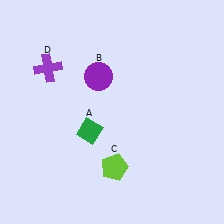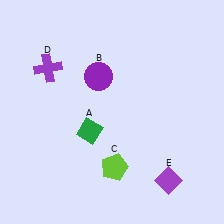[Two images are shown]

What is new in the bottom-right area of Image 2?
A purple diamond (E) was added in the bottom-right area of Image 2.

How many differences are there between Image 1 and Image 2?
There is 1 difference between the two images.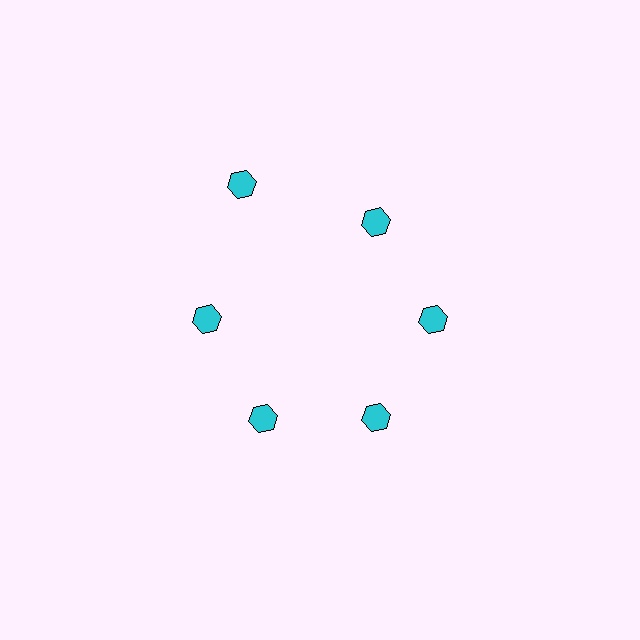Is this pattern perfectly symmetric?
No. The 6 cyan hexagons are arranged in a ring, but one element near the 11 o'clock position is pushed outward from the center, breaking the 6-fold rotational symmetry.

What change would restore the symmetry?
The symmetry would be restored by moving it inward, back onto the ring so that all 6 hexagons sit at equal angles and equal distance from the center.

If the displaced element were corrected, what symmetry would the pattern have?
It would have 6-fold rotational symmetry — the pattern would map onto itself every 60 degrees.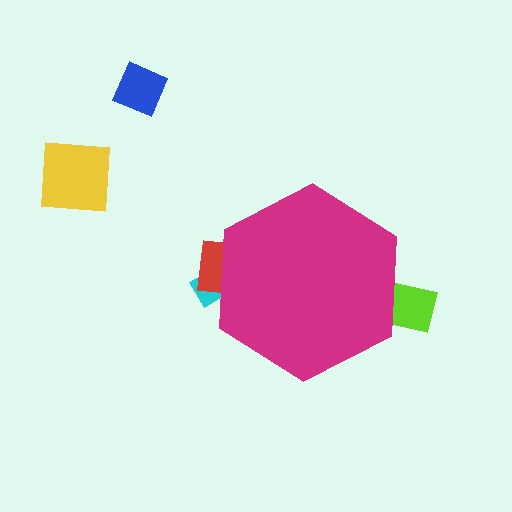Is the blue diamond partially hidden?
No, the blue diamond is fully visible.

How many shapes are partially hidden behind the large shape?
3 shapes are partially hidden.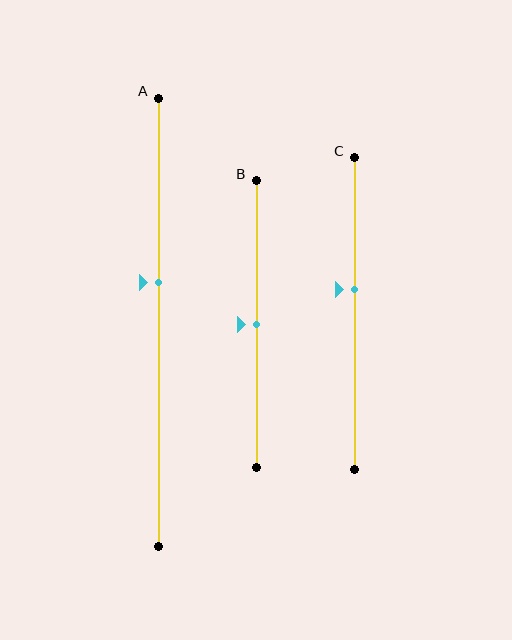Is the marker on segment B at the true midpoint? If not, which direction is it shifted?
Yes, the marker on segment B is at the true midpoint.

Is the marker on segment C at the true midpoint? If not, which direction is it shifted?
No, the marker on segment C is shifted upward by about 8% of the segment length.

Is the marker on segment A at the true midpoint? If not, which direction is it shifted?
No, the marker on segment A is shifted upward by about 9% of the segment length.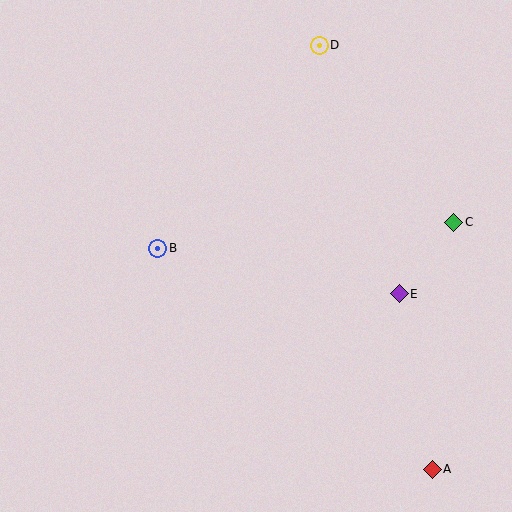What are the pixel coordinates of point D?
Point D is at (319, 45).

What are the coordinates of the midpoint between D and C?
The midpoint between D and C is at (386, 134).